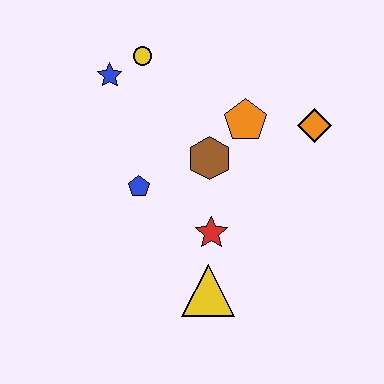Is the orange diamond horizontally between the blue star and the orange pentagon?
No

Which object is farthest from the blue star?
The yellow triangle is farthest from the blue star.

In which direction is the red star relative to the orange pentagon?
The red star is below the orange pentagon.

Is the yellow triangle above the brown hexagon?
No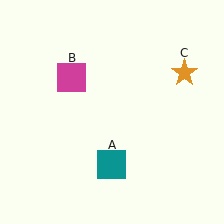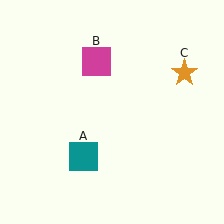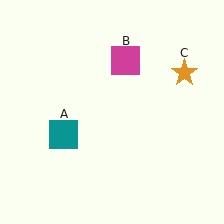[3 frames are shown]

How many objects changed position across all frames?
2 objects changed position: teal square (object A), magenta square (object B).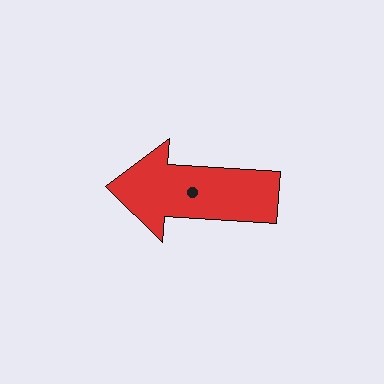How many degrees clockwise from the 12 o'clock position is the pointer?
Approximately 273 degrees.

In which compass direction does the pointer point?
West.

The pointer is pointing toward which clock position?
Roughly 9 o'clock.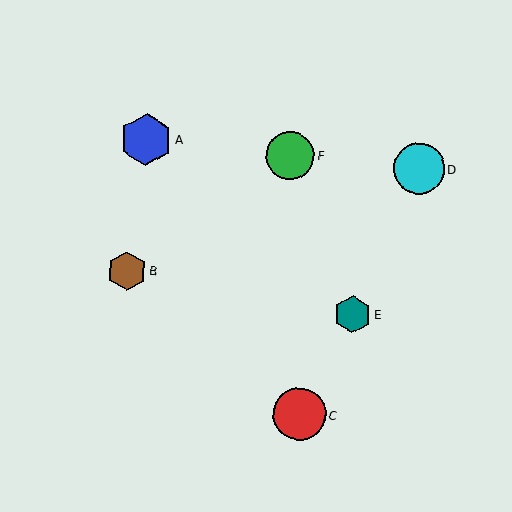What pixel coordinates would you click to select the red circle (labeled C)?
Click at (299, 414) to select the red circle C.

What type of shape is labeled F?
Shape F is a green circle.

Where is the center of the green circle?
The center of the green circle is at (290, 155).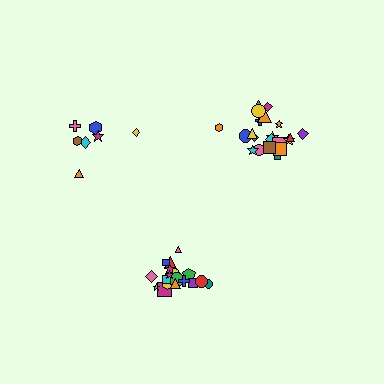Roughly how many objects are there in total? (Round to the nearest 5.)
Roughly 50 objects in total.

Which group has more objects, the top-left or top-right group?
The top-right group.